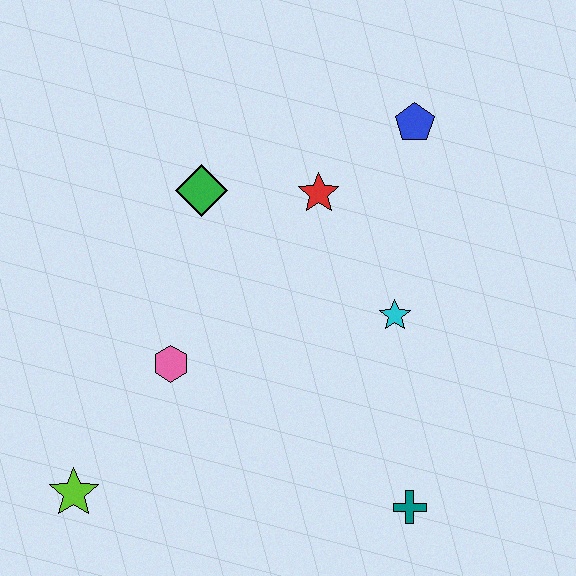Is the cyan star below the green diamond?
Yes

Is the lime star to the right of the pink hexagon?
No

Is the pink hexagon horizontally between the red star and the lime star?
Yes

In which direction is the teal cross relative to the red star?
The teal cross is below the red star.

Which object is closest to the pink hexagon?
The lime star is closest to the pink hexagon.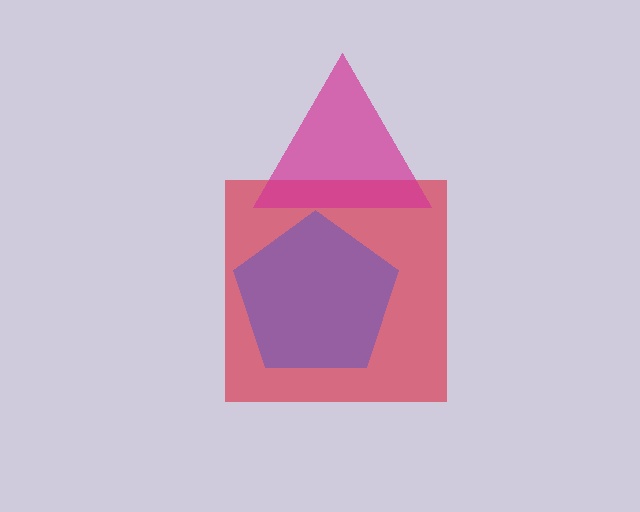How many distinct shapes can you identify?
There are 3 distinct shapes: a red square, a magenta triangle, a blue pentagon.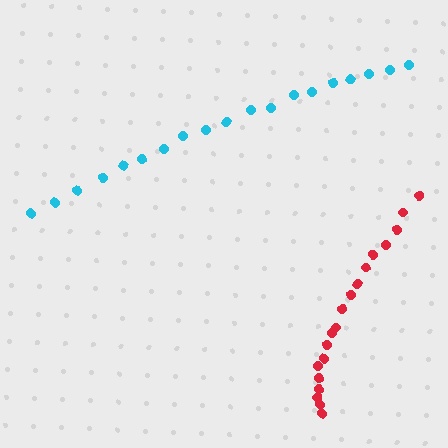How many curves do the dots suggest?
There are 2 distinct paths.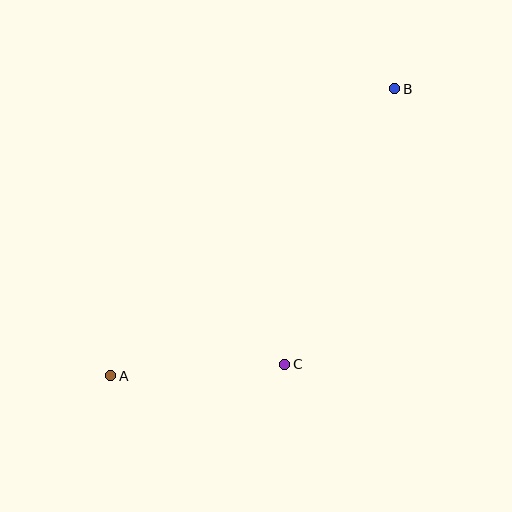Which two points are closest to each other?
Points A and C are closest to each other.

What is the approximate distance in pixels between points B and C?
The distance between B and C is approximately 297 pixels.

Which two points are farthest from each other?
Points A and B are farthest from each other.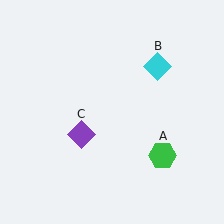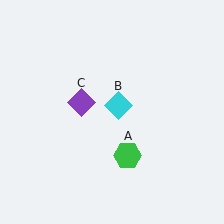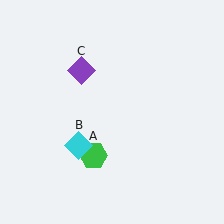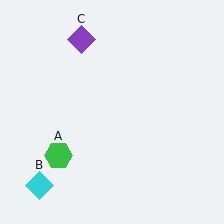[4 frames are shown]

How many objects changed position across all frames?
3 objects changed position: green hexagon (object A), cyan diamond (object B), purple diamond (object C).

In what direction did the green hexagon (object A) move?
The green hexagon (object A) moved left.